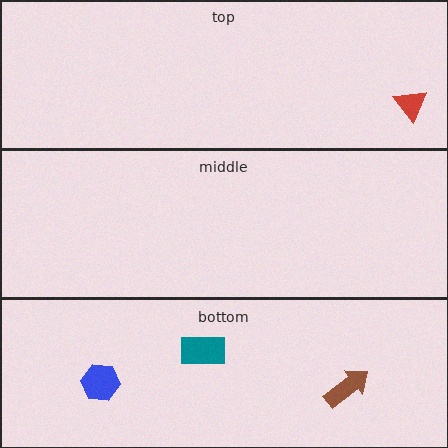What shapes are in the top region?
The red triangle.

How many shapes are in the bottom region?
3.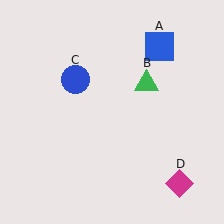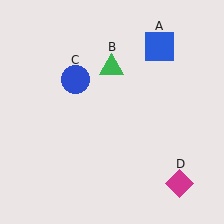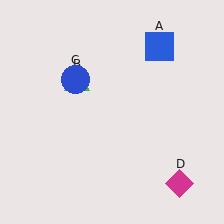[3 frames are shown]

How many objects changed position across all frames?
1 object changed position: green triangle (object B).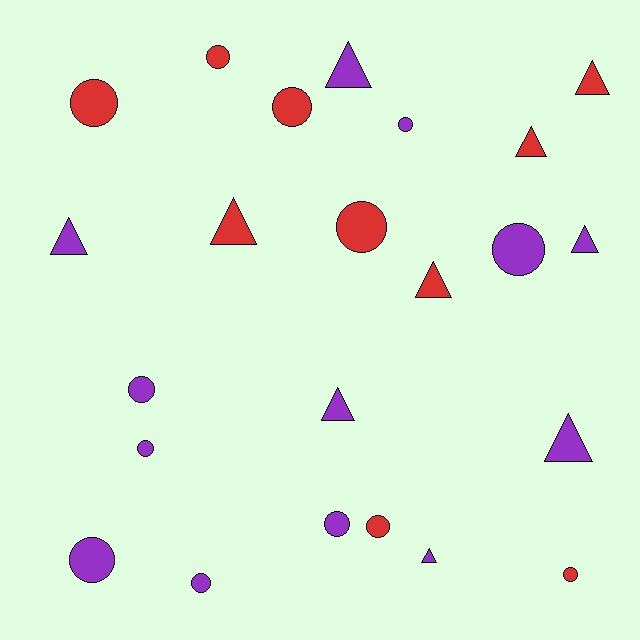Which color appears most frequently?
Purple, with 13 objects.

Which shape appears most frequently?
Circle, with 13 objects.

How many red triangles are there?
There are 4 red triangles.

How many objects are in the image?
There are 23 objects.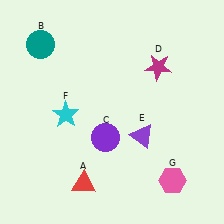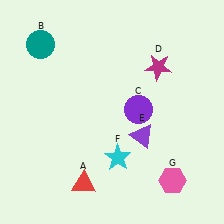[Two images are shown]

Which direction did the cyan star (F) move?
The cyan star (F) moved right.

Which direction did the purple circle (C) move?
The purple circle (C) moved right.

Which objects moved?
The objects that moved are: the purple circle (C), the cyan star (F).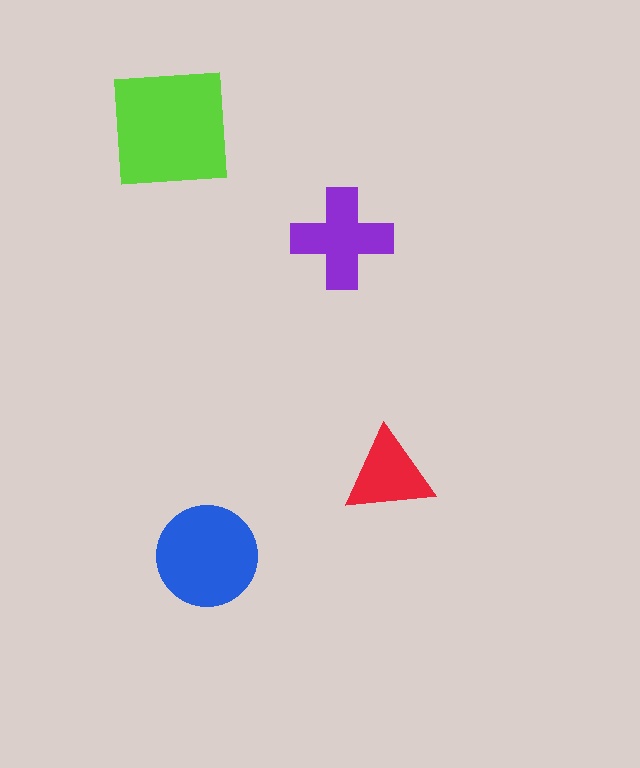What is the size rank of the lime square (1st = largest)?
1st.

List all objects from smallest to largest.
The red triangle, the purple cross, the blue circle, the lime square.